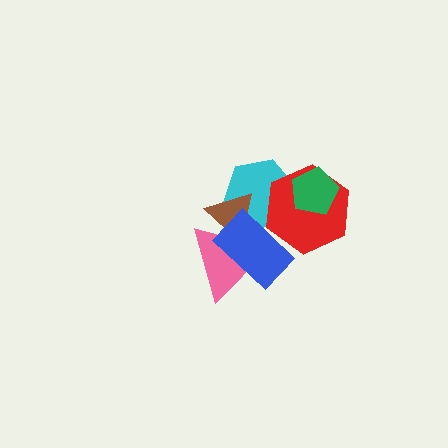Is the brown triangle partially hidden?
Yes, it is partially covered by another shape.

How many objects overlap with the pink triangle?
3 objects overlap with the pink triangle.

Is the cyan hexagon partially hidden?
Yes, it is partially covered by another shape.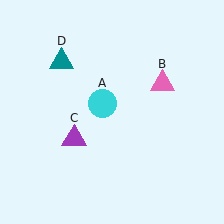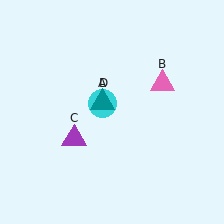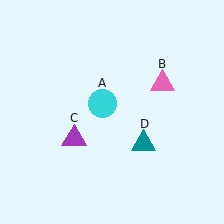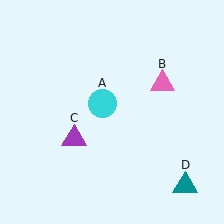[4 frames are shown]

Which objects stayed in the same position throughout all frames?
Cyan circle (object A) and pink triangle (object B) and purple triangle (object C) remained stationary.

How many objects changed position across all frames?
1 object changed position: teal triangle (object D).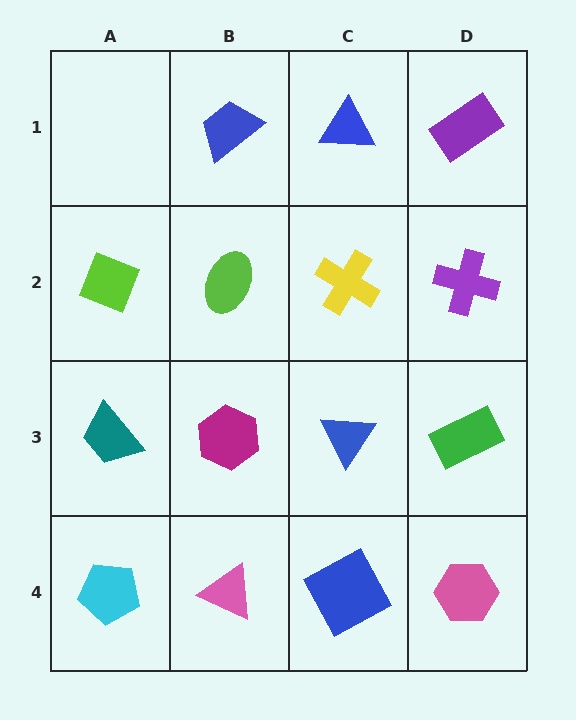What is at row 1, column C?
A blue triangle.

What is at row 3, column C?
A blue triangle.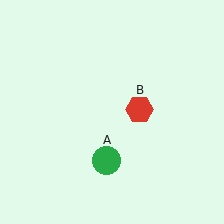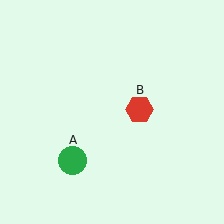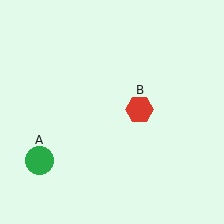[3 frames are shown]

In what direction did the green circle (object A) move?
The green circle (object A) moved left.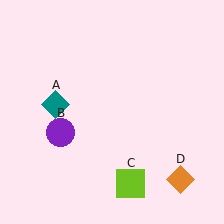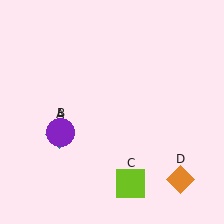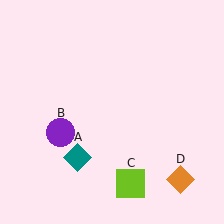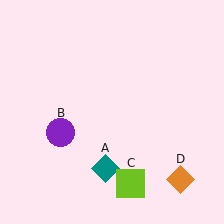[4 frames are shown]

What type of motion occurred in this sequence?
The teal diamond (object A) rotated counterclockwise around the center of the scene.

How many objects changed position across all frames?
1 object changed position: teal diamond (object A).